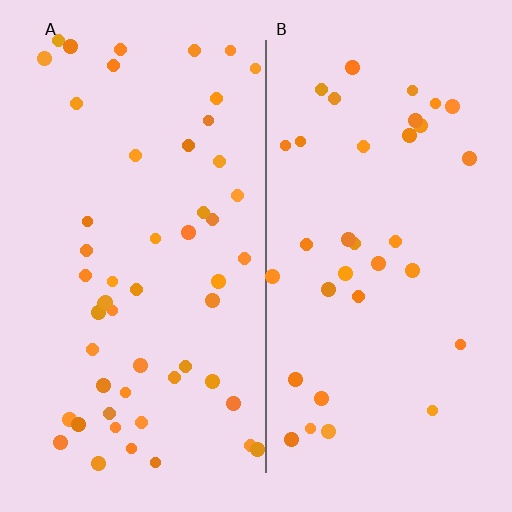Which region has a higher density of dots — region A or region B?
A (the left).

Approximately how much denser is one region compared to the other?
Approximately 1.5× — region A over region B.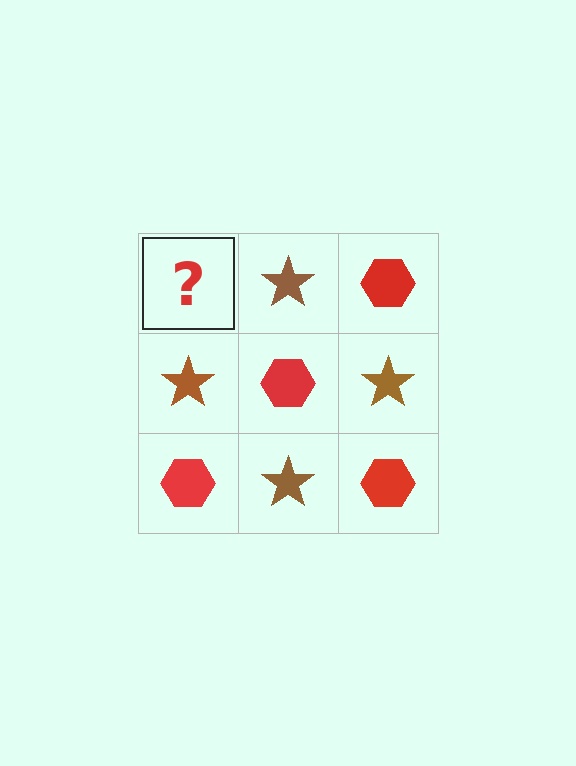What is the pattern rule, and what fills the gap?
The rule is that it alternates red hexagon and brown star in a checkerboard pattern. The gap should be filled with a red hexagon.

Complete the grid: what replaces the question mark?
The question mark should be replaced with a red hexagon.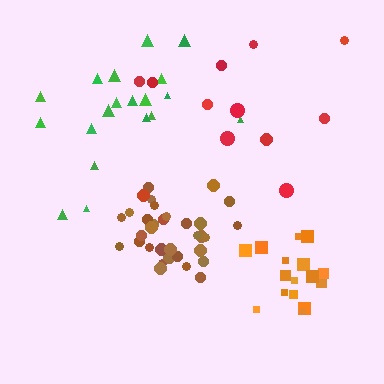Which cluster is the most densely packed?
Brown.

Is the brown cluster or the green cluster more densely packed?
Brown.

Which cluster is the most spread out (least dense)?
Red.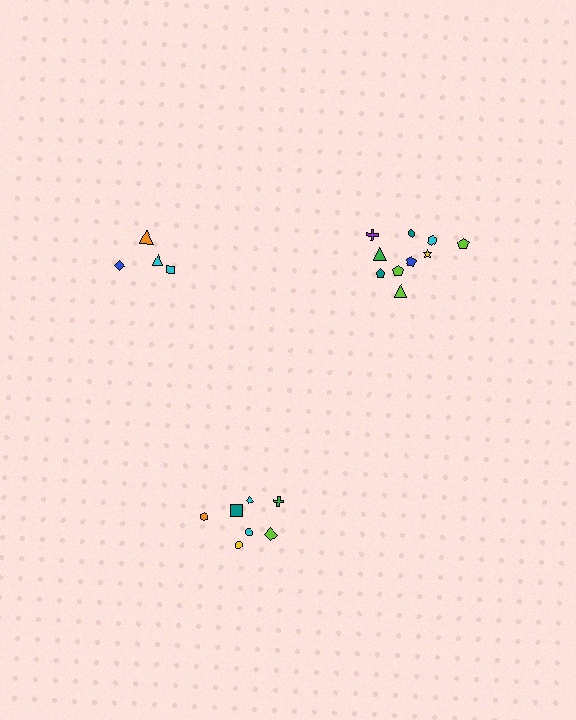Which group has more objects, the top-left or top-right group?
The top-right group.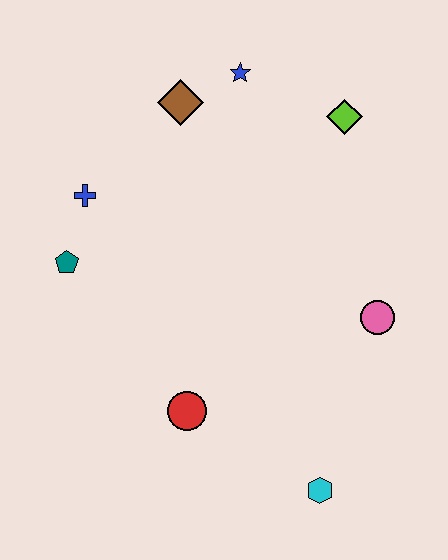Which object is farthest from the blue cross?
The cyan hexagon is farthest from the blue cross.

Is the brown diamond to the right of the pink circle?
No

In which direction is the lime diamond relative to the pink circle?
The lime diamond is above the pink circle.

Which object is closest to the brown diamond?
The blue star is closest to the brown diamond.